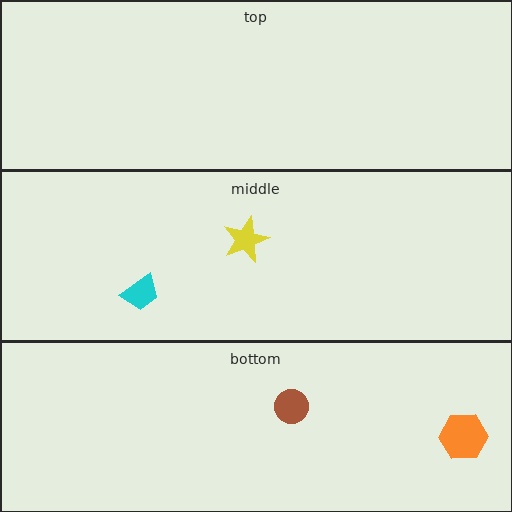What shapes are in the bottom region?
The brown circle, the orange hexagon.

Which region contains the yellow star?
The middle region.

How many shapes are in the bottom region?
2.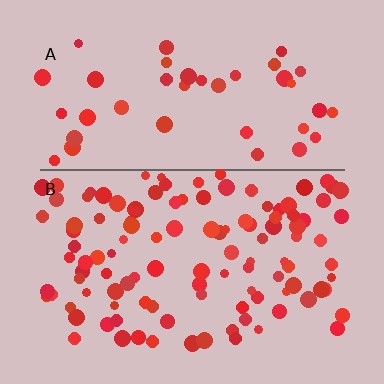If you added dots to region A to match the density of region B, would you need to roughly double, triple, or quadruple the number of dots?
Approximately triple.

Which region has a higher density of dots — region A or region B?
B (the bottom).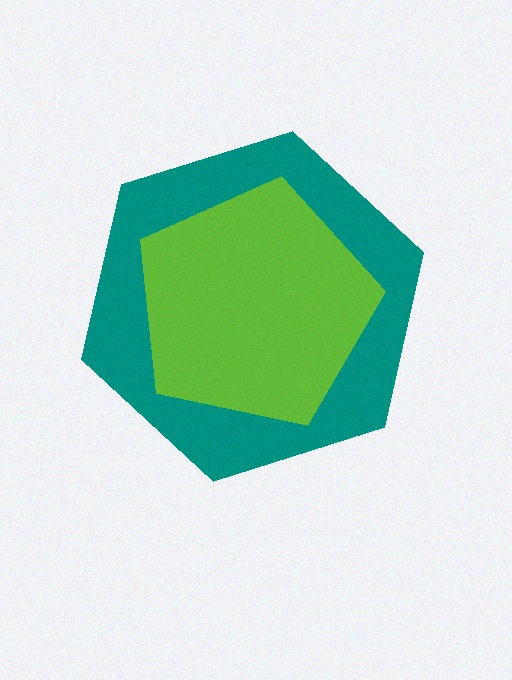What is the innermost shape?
The lime pentagon.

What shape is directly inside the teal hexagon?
The lime pentagon.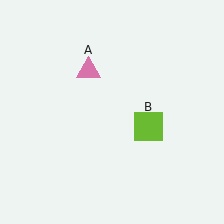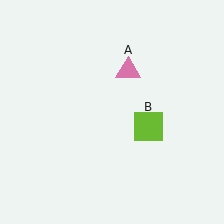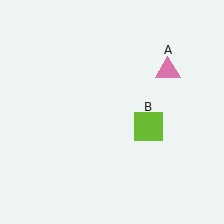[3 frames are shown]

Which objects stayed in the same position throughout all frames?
Lime square (object B) remained stationary.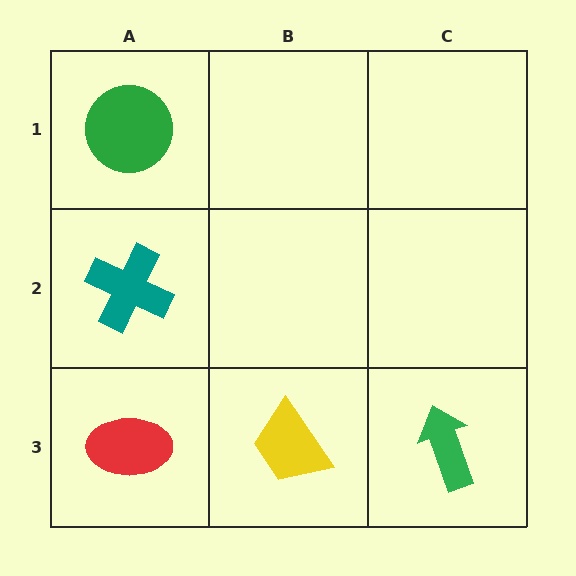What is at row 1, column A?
A green circle.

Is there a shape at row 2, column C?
No, that cell is empty.